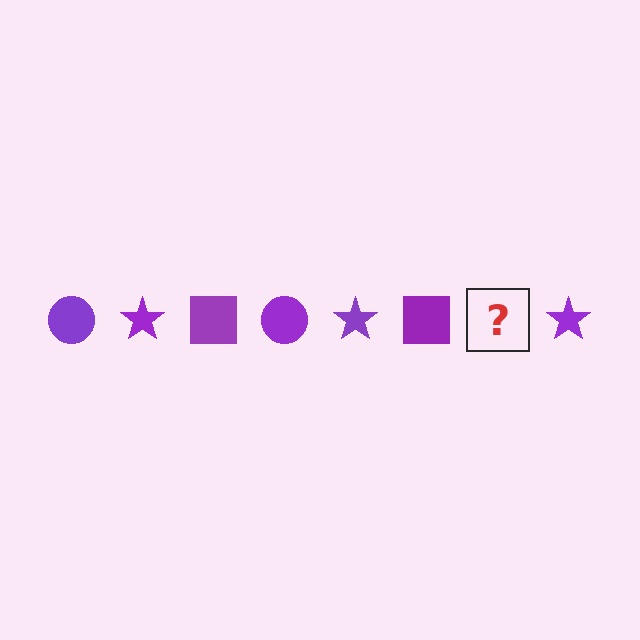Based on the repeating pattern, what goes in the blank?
The blank should be a purple circle.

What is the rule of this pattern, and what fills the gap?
The rule is that the pattern cycles through circle, star, square shapes in purple. The gap should be filled with a purple circle.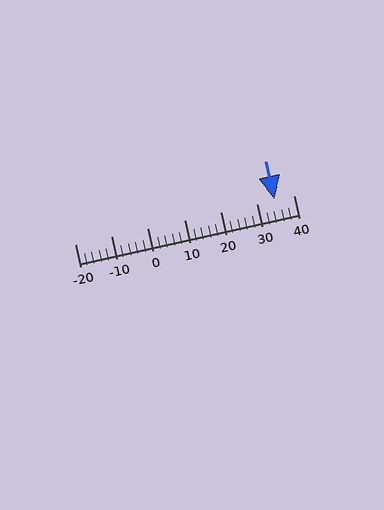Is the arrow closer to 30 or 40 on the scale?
The arrow is closer to 30.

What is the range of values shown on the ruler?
The ruler shows values from -20 to 40.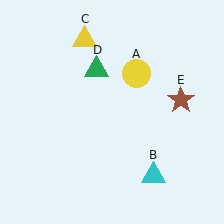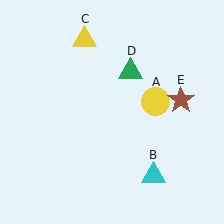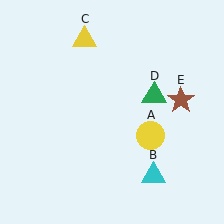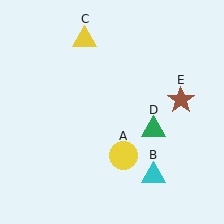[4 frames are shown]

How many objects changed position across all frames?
2 objects changed position: yellow circle (object A), green triangle (object D).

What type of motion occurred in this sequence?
The yellow circle (object A), green triangle (object D) rotated clockwise around the center of the scene.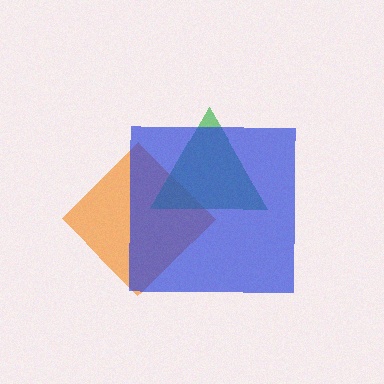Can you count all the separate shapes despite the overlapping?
Yes, there are 3 separate shapes.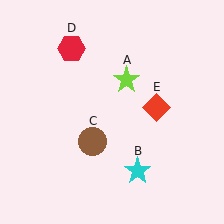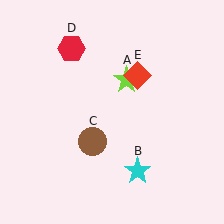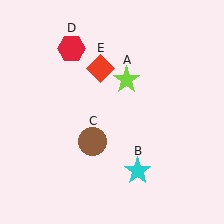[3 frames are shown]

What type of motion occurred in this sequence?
The red diamond (object E) rotated counterclockwise around the center of the scene.